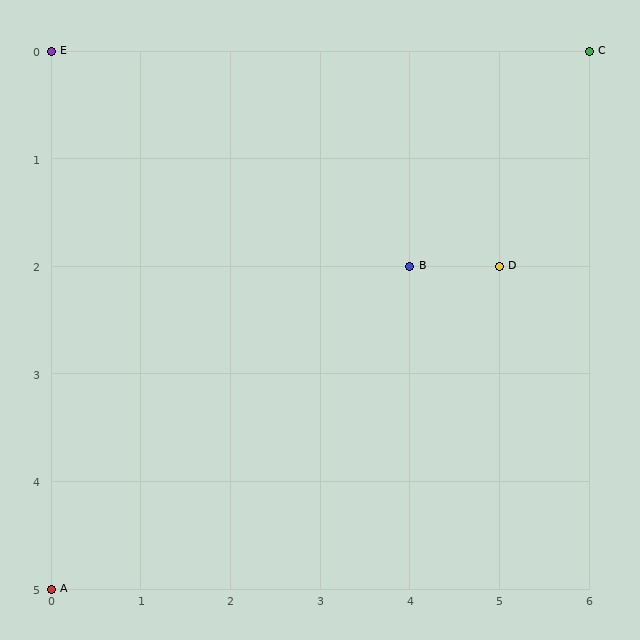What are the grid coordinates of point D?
Point D is at grid coordinates (5, 2).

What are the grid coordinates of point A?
Point A is at grid coordinates (0, 5).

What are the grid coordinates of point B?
Point B is at grid coordinates (4, 2).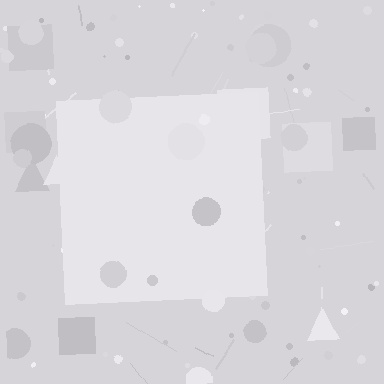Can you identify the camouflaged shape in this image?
The camouflaged shape is a square.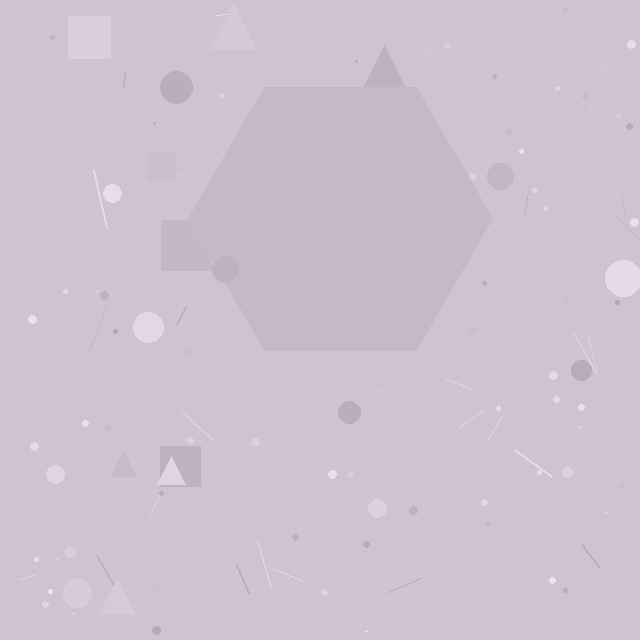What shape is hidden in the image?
A hexagon is hidden in the image.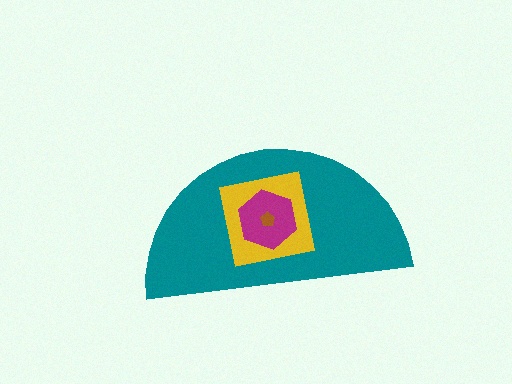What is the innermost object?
The brown pentagon.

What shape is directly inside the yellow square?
The magenta hexagon.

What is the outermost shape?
The teal semicircle.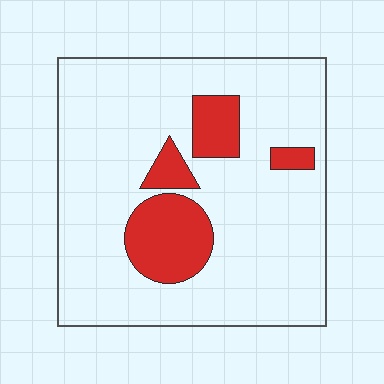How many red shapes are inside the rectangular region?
4.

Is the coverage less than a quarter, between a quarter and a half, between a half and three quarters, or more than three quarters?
Less than a quarter.